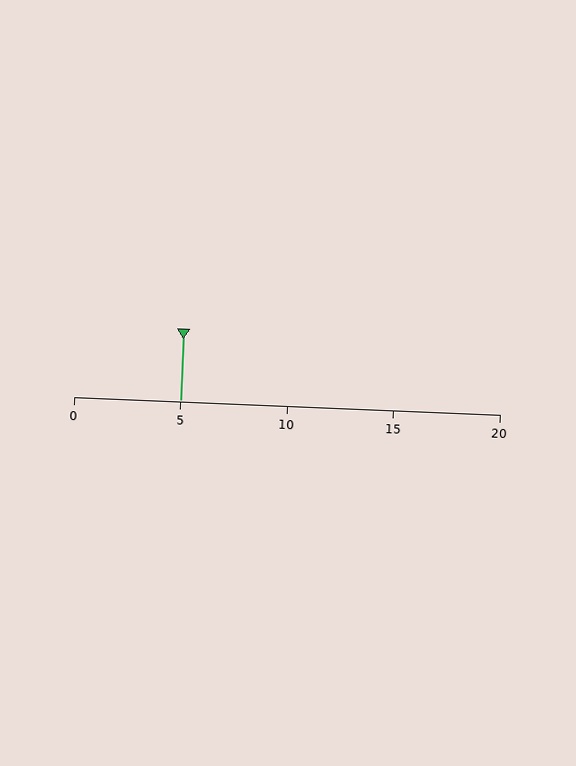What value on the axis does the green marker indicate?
The marker indicates approximately 5.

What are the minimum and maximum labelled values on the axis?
The axis runs from 0 to 20.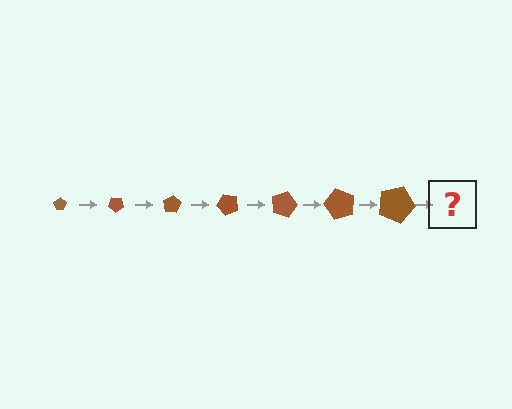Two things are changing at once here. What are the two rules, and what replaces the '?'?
The two rules are that the pentagon grows larger each step and it rotates 40 degrees each step. The '?' should be a pentagon, larger than the previous one and rotated 280 degrees from the start.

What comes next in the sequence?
The next element should be a pentagon, larger than the previous one and rotated 280 degrees from the start.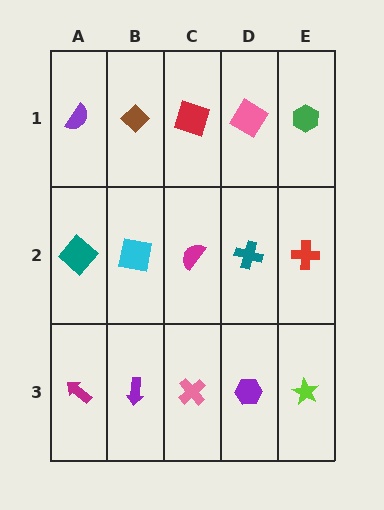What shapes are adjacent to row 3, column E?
A red cross (row 2, column E), a purple hexagon (row 3, column D).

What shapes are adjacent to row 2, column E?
A green hexagon (row 1, column E), a lime star (row 3, column E), a teal cross (row 2, column D).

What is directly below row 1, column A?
A teal diamond.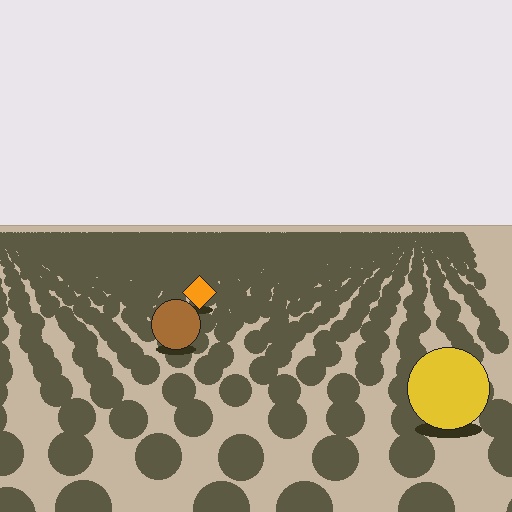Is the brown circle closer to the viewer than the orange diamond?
Yes. The brown circle is closer — you can tell from the texture gradient: the ground texture is coarser near it.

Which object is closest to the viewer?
The yellow circle is closest. The texture marks near it are larger and more spread out.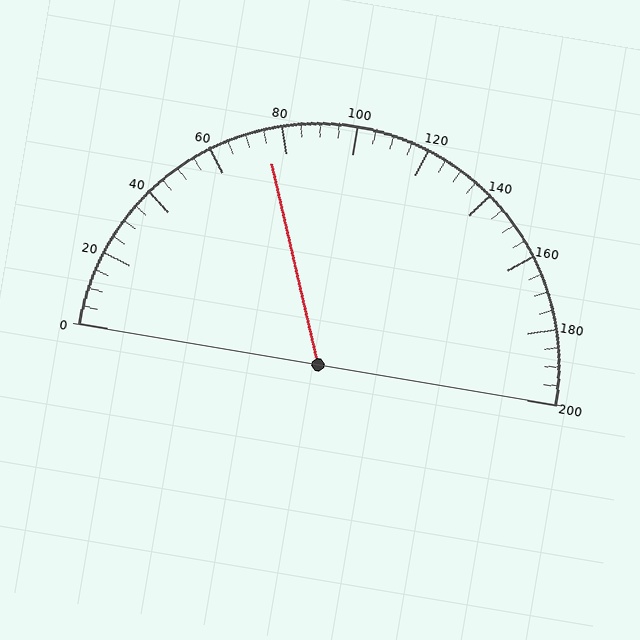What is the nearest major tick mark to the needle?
The nearest major tick mark is 80.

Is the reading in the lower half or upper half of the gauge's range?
The reading is in the lower half of the range (0 to 200).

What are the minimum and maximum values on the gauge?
The gauge ranges from 0 to 200.